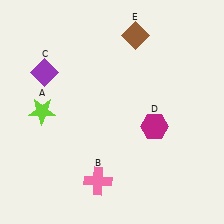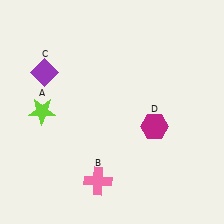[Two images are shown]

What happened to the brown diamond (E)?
The brown diamond (E) was removed in Image 2. It was in the top-right area of Image 1.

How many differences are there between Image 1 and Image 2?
There is 1 difference between the two images.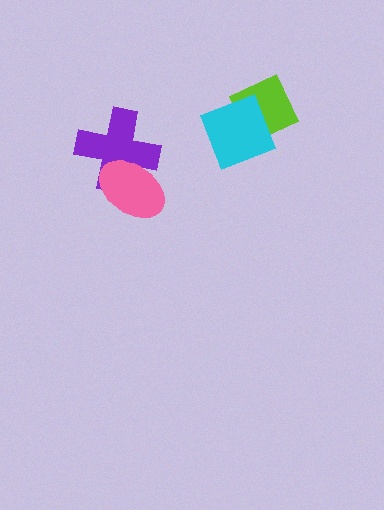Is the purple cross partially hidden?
Yes, it is partially covered by another shape.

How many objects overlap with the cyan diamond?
1 object overlaps with the cyan diamond.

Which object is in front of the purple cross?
The pink ellipse is in front of the purple cross.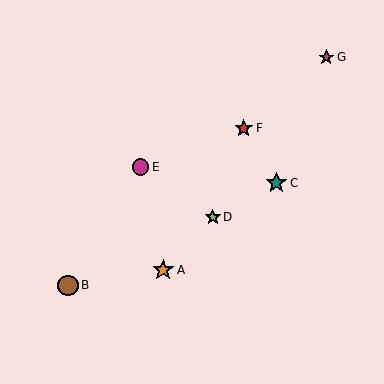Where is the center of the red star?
The center of the red star is at (244, 128).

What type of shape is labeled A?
Shape A is an orange star.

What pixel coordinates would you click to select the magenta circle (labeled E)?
Click at (141, 167) to select the magenta circle E.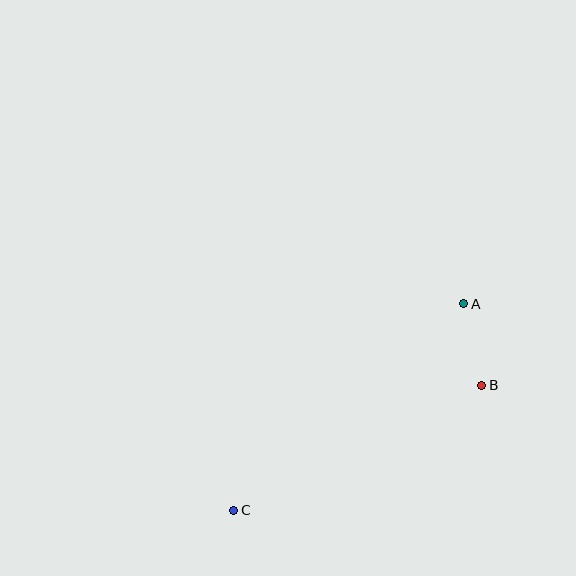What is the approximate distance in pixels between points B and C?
The distance between B and C is approximately 278 pixels.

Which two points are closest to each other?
Points A and B are closest to each other.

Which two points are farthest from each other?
Points A and C are farthest from each other.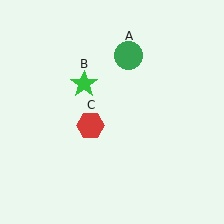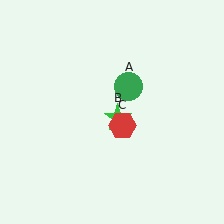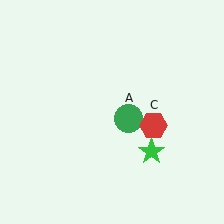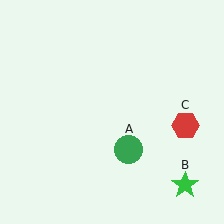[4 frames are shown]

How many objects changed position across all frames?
3 objects changed position: green circle (object A), green star (object B), red hexagon (object C).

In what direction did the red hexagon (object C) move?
The red hexagon (object C) moved right.